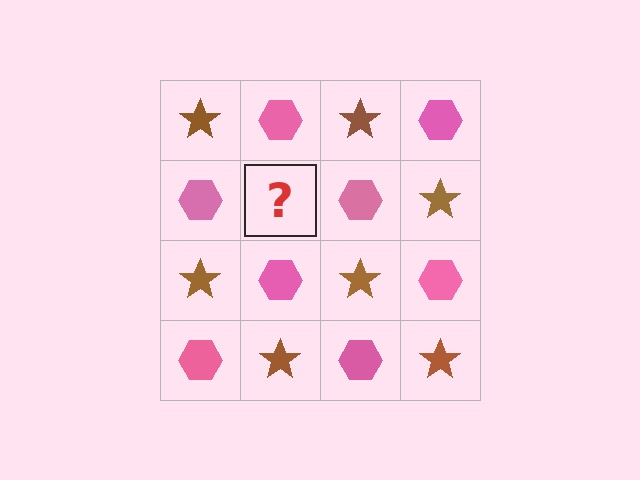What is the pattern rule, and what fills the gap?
The rule is that it alternates brown star and pink hexagon in a checkerboard pattern. The gap should be filled with a brown star.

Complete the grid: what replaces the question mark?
The question mark should be replaced with a brown star.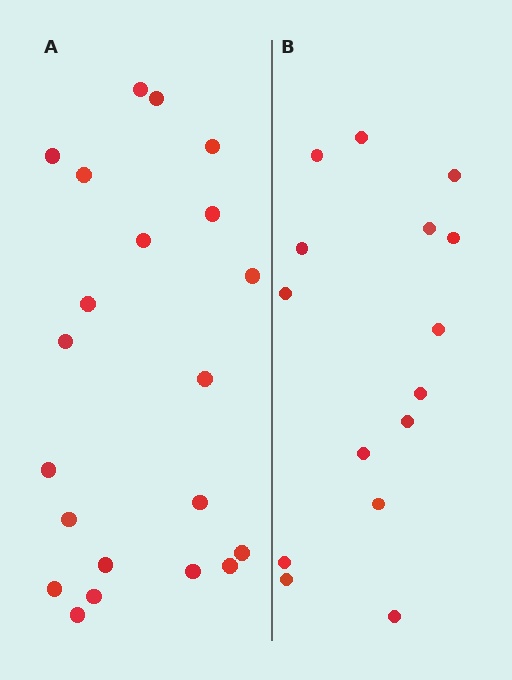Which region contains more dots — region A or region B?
Region A (the left region) has more dots.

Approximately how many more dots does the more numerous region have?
Region A has about 6 more dots than region B.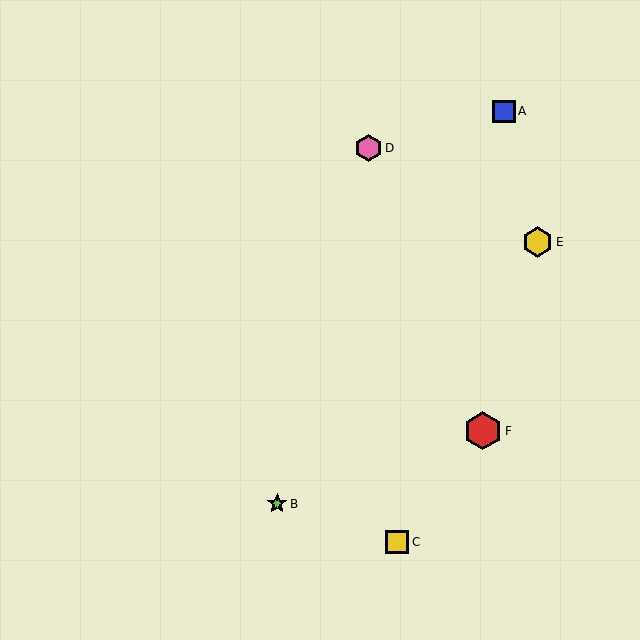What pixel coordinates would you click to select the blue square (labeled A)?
Click at (504, 111) to select the blue square A.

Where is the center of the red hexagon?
The center of the red hexagon is at (483, 431).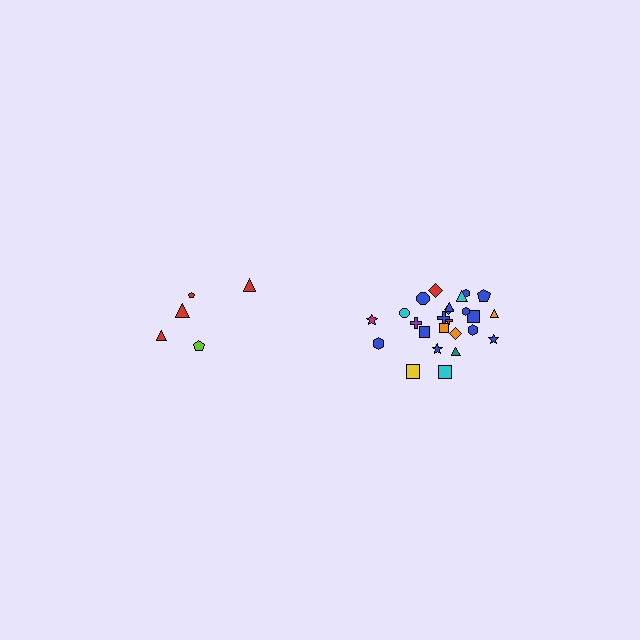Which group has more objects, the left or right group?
The right group.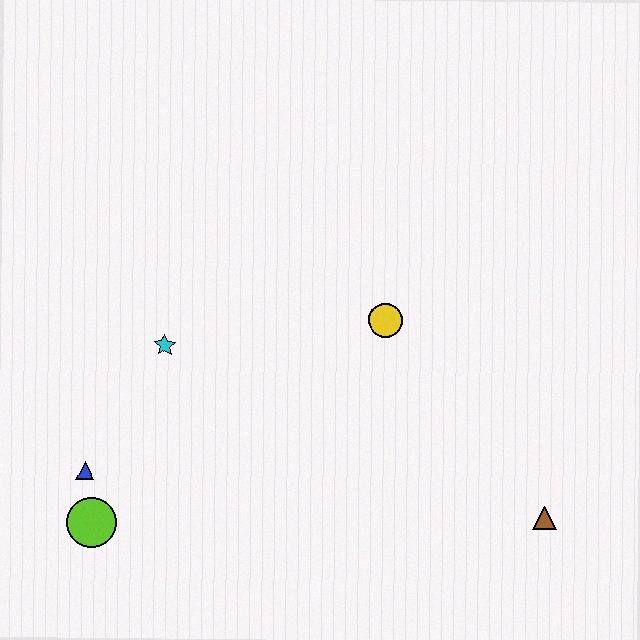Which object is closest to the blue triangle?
The lime circle is closest to the blue triangle.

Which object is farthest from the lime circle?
The brown triangle is farthest from the lime circle.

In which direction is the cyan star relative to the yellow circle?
The cyan star is to the left of the yellow circle.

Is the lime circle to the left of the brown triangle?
Yes